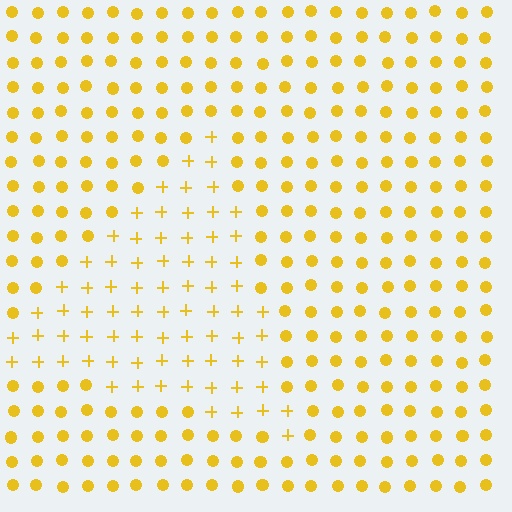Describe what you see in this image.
The image is filled with small yellow elements arranged in a uniform grid. A triangle-shaped region contains plus signs, while the surrounding area contains circles. The boundary is defined purely by the change in element shape.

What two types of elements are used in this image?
The image uses plus signs inside the triangle region and circles outside it.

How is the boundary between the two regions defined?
The boundary is defined by a change in element shape: plus signs inside vs. circles outside. All elements share the same color and spacing.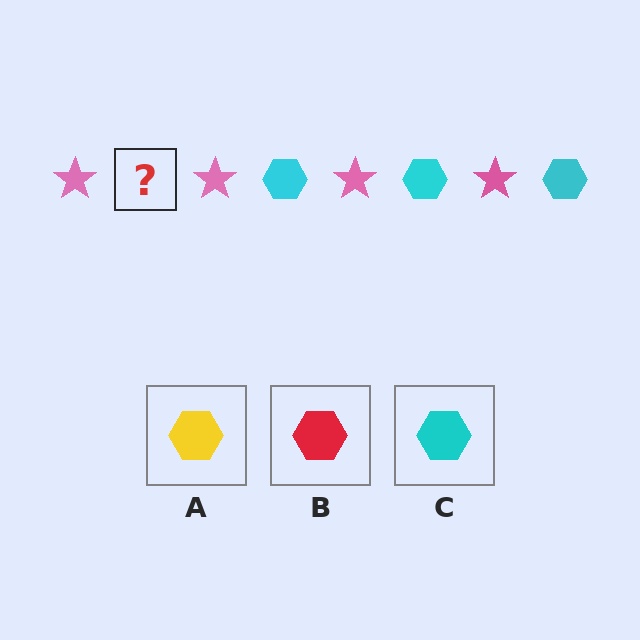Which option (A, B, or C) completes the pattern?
C.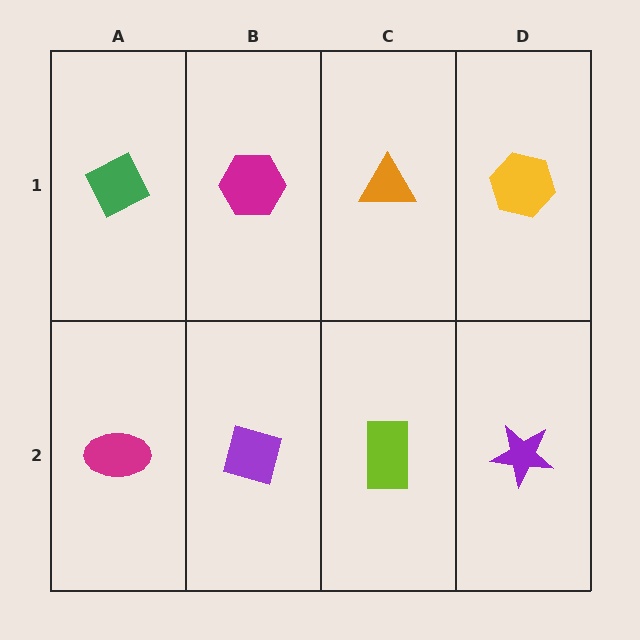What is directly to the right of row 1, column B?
An orange triangle.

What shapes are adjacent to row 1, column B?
A purple diamond (row 2, column B), a green diamond (row 1, column A), an orange triangle (row 1, column C).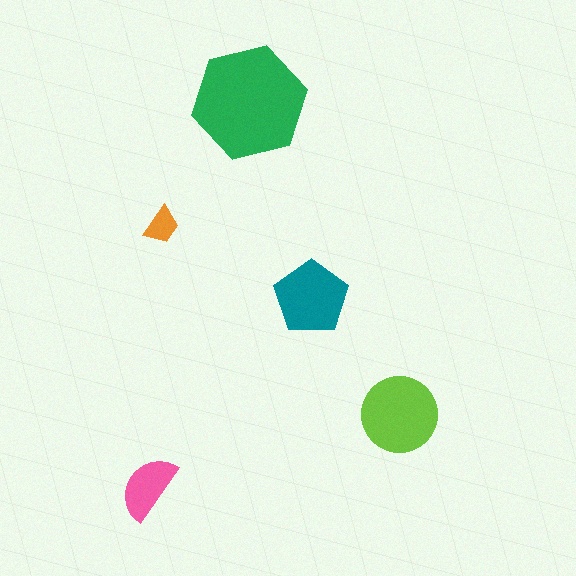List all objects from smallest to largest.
The orange trapezoid, the pink semicircle, the teal pentagon, the lime circle, the green hexagon.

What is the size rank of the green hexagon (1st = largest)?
1st.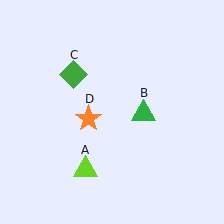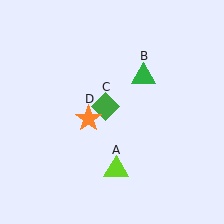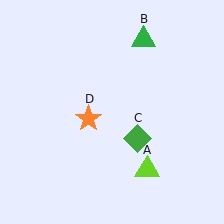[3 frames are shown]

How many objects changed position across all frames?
3 objects changed position: lime triangle (object A), green triangle (object B), green diamond (object C).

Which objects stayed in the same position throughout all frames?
Orange star (object D) remained stationary.